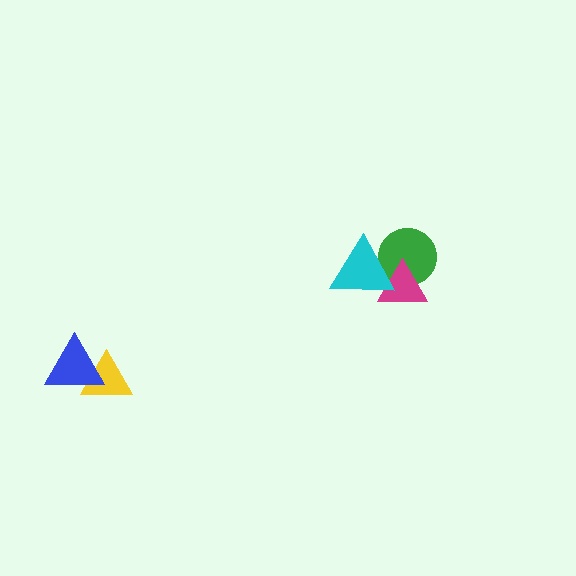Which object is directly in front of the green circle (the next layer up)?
The magenta triangle is directly in front of the green circle.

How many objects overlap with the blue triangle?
1 object overlaps with the blue triangle.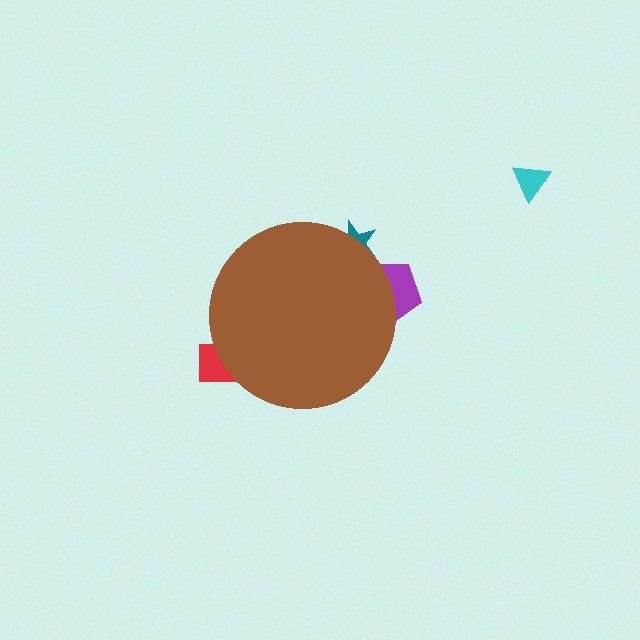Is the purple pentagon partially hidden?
Yes, the purple pentagon is partially hidden behind the brown circle.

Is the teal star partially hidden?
Yes, the teal star is partially hidden behind the brown circle.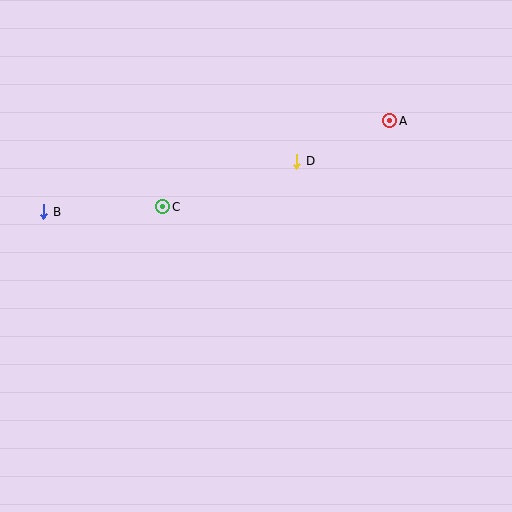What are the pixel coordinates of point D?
Point D is at (297, 161).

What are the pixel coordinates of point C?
Point C is at (163, 207).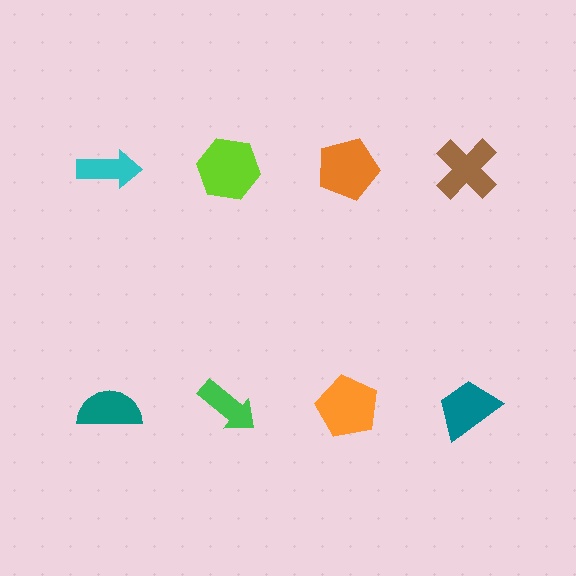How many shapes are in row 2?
4 shapes.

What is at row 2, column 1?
A teal semicircle.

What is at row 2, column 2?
A green arrow.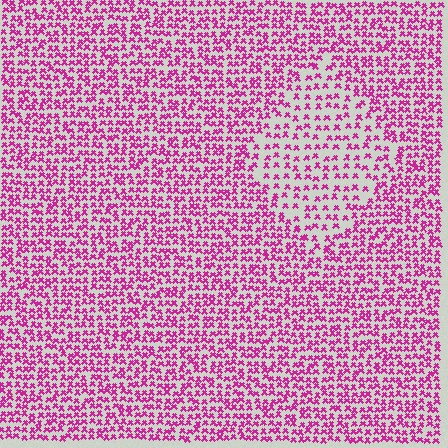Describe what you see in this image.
The image contains small magenta elements arranged at two different densities. A diamond-shaped region is visible where the elements are less densely packed than the surrounding area.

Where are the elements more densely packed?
The elements are more densely packed outside the diamond boundary.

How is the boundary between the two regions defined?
The boundary is defined by a change in element density (approximately 1.8x ratio). All elements are the same color, size, and shape.